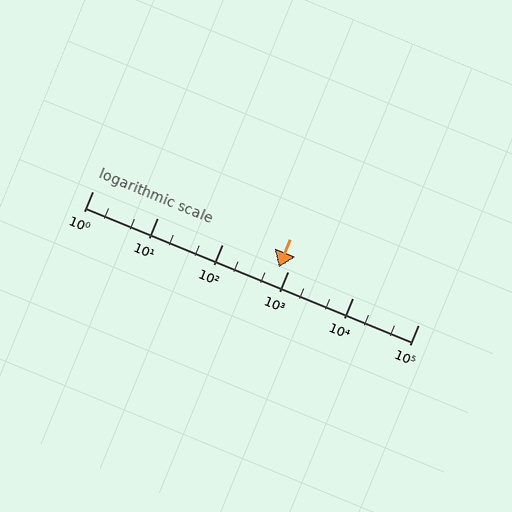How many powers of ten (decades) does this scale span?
The scale spans 5 decades, from 1 to 100000.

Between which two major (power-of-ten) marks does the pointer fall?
The pointer is between 100 and 1000.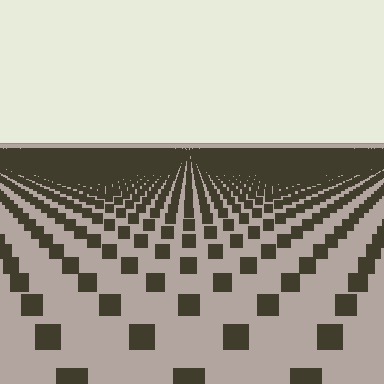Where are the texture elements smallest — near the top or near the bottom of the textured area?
Near the top.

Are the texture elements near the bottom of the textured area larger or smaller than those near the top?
Larger. Near the bottom, elements are closer to the viewer and appear at a bigger on-screen size.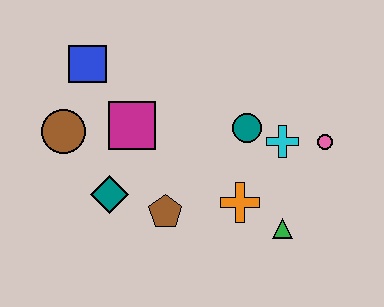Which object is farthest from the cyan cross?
The brown circle is farthest from the cyan cross.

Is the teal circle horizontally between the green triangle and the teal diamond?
Yes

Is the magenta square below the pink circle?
No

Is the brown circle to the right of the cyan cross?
No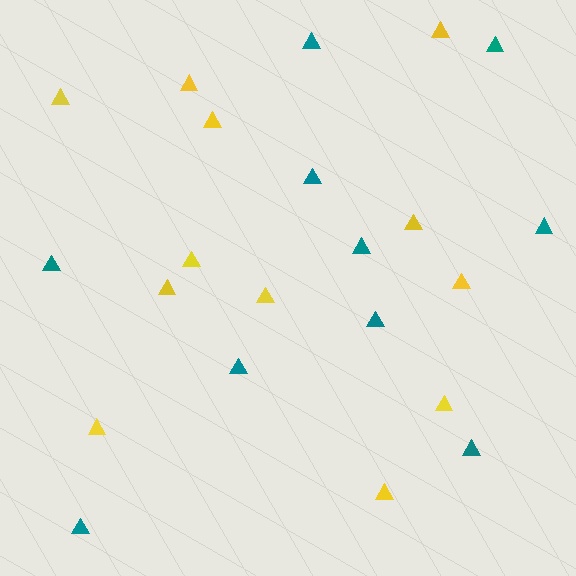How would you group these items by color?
There are 2 groups: one group of yellow triangles (12) and one group of teal triangles (10).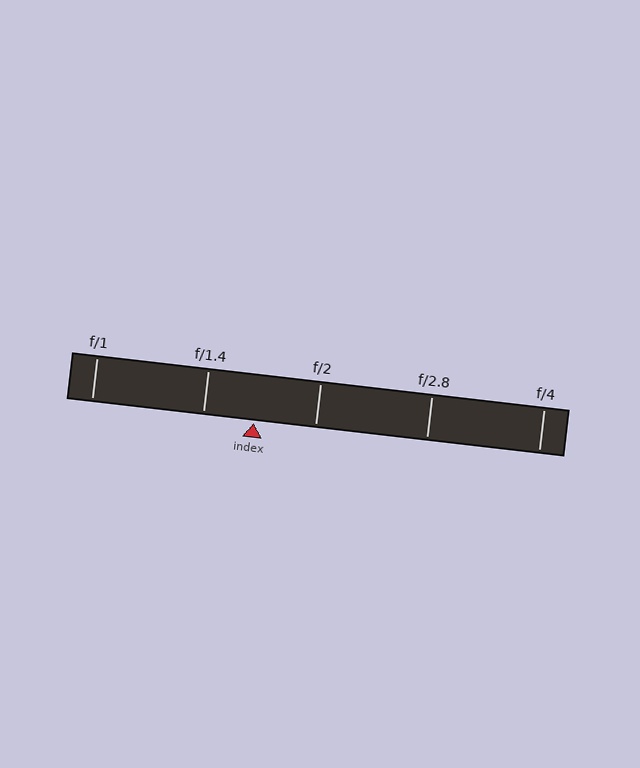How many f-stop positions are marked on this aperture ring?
There are 5 f-stop positions marked.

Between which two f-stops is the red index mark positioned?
The index mark is between f/1.4 and f/2.